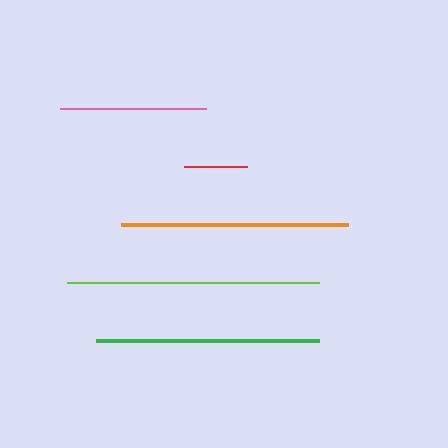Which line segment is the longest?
The lime line is the longest at approximately 252 pixels.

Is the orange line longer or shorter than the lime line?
The lime line is longer than the orange line.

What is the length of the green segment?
The green segment is approximately 223 pixels long.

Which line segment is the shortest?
The red line is the shortest at approximately 63 pixels.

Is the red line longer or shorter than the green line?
The green line is longer than the red line.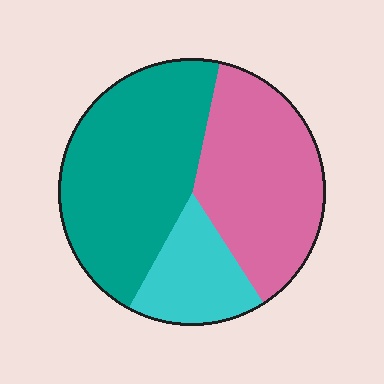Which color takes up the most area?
Teal, at roughly 45%.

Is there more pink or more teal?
Teal.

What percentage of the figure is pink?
Pink takes up about three eighths (3/8) of the figure.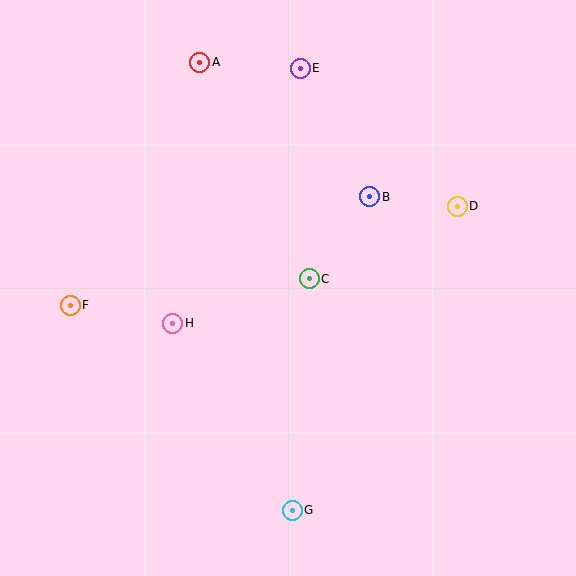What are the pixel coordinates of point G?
Point G is at (292, 510).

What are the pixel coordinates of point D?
Point D is at (457, 206).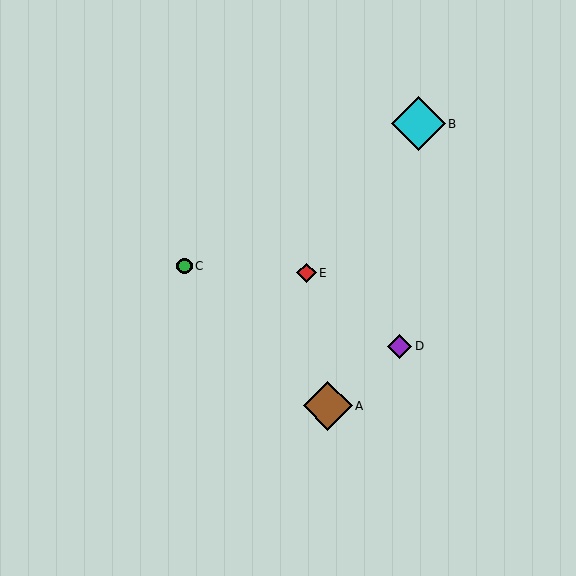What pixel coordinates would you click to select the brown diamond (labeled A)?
Click at (328, 406) to select the brown diamond A.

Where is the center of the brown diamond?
The center of the brown diamond is at (328, 406).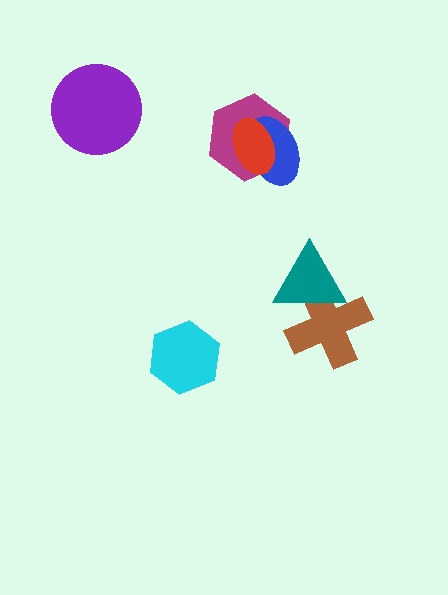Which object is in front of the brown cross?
The teal triangle is in front of the brown cross.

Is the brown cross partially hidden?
Yes, it is partially covered by another shape.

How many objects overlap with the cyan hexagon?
0 objects overlap with the cyan hexagon.